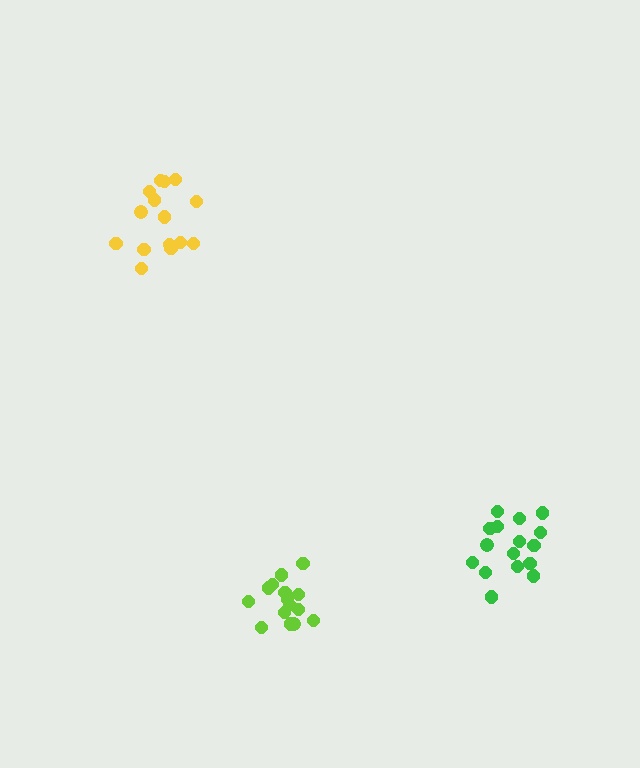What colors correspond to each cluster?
The clusters are colored: yellow, green, lime.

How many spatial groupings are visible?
There are 3 spatial groupings.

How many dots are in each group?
Group 1: 15 dots, Group 2: 16 dots, Group 3: 15 dots (46 total).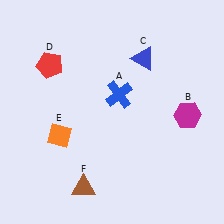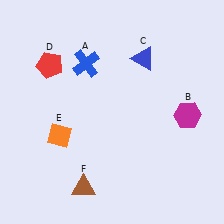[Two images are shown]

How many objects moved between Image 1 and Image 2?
1 object moved between the two images.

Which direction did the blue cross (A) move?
The blue cross (A) moved left.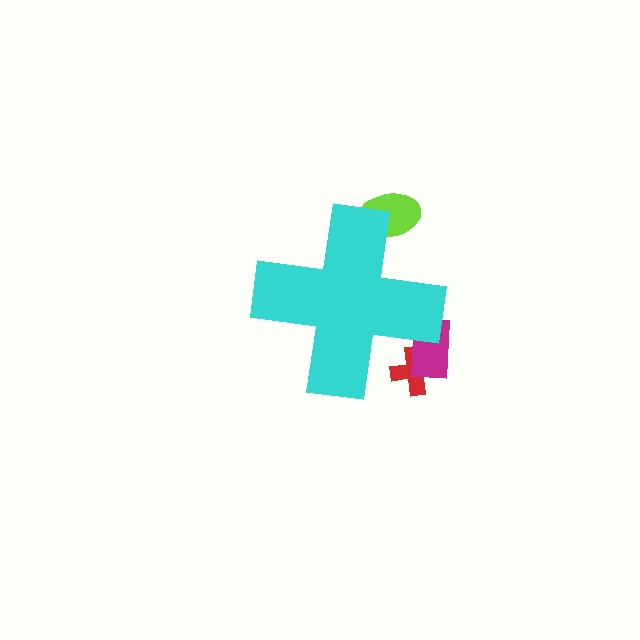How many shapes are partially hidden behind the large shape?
3 shapes are partially hidden.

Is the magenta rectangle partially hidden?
Yes, the magenta rectangle is partially hidden behind the cyan cross.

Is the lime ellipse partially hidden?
Yes, the lime ellipse is partially hidden behind the cyan cross.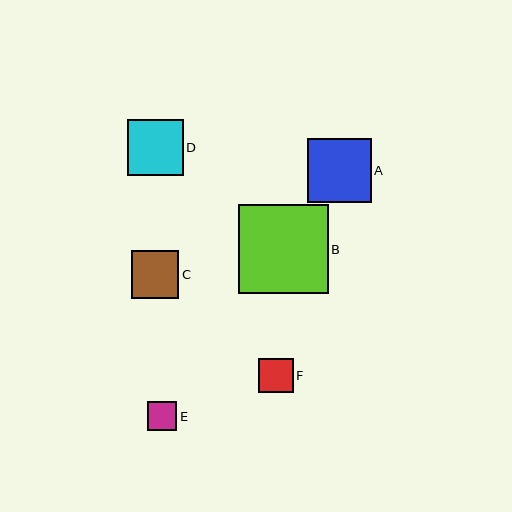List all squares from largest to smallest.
From largest to smallest: B, A, D, C, F, E.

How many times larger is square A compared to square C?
Square A is approximately 1.4 times the size of square C.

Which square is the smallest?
Square E is the smallest with a size of approximately 29 pixels.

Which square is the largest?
Square B is the largest with a size of approximately 90 pixels.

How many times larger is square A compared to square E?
Square A is approximately 2.2 times the size of square E.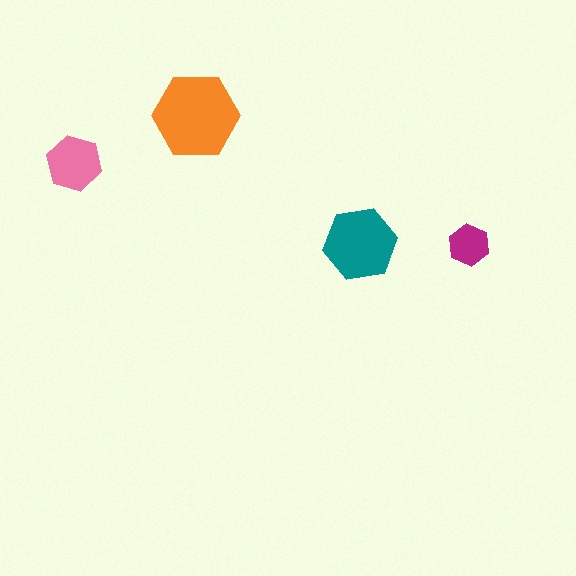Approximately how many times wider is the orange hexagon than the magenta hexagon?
About 2 times wider.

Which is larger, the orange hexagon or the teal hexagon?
The orange one.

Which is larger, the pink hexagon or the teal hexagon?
The teal one.